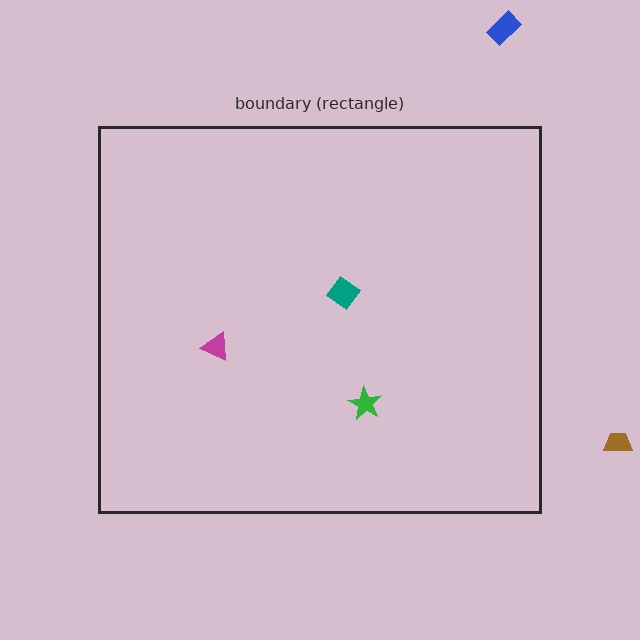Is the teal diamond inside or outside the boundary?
Inside.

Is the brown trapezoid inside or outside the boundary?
Outside.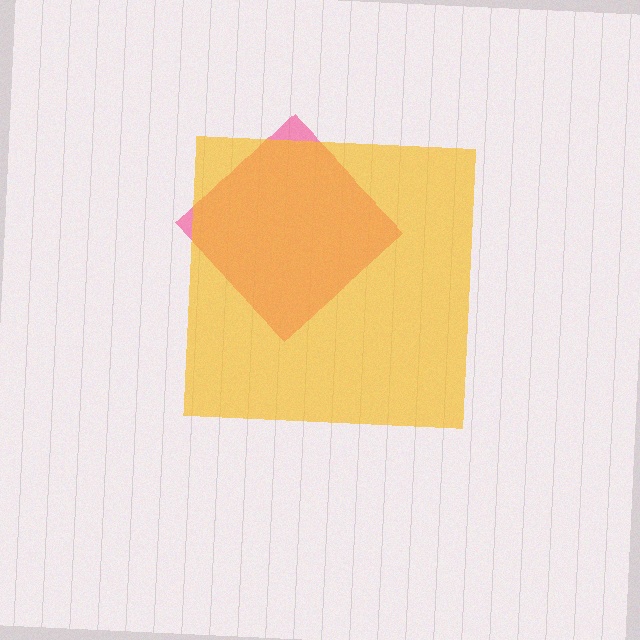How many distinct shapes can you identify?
There are 2 distinct shapes: a pink diamond, a yellow square.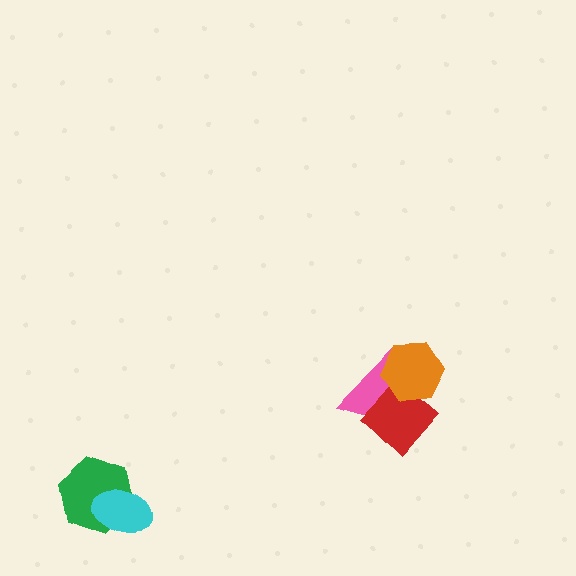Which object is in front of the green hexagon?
The cyan ellipse is in front of the green hexagon.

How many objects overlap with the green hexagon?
1 object overlaps with the green hexagon.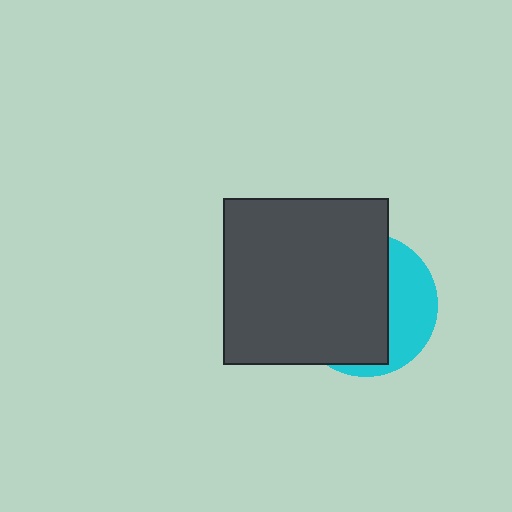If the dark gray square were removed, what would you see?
You would see the complete cyan circle.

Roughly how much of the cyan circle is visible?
A small part of it is visible (roughly 33%).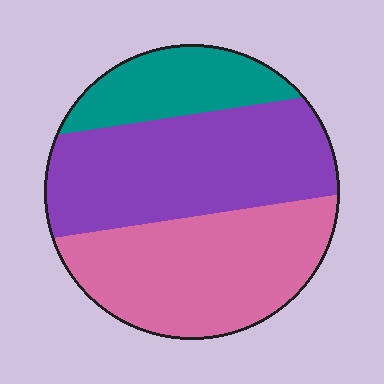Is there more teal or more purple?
Purple.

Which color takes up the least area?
Teal, at roughly 20%.